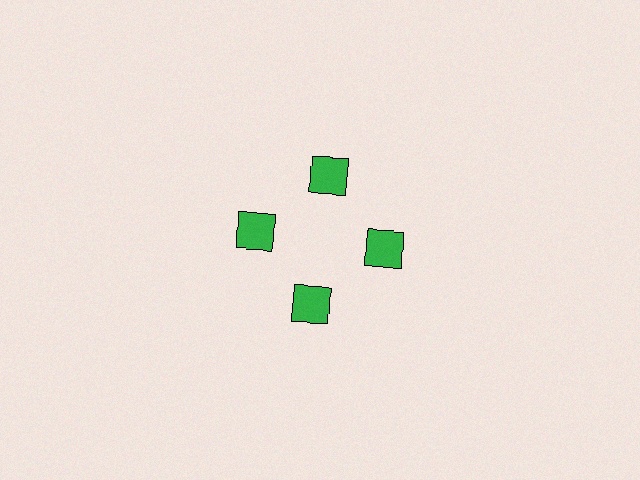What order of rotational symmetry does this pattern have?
This pattern has 4-fold rotational symmetry.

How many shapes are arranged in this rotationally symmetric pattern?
There are 4 shapes, arranged in 4 groups of 1.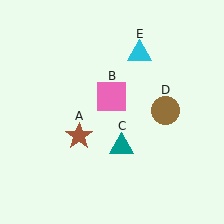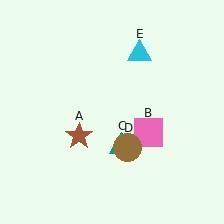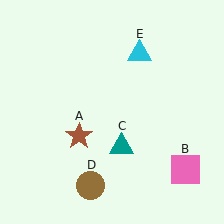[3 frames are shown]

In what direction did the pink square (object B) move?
The pink square (object B) moved down and to the right.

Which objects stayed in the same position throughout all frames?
Brown star (object A) and teal triangle (object C) and cyan triangle (object E) remained stationary.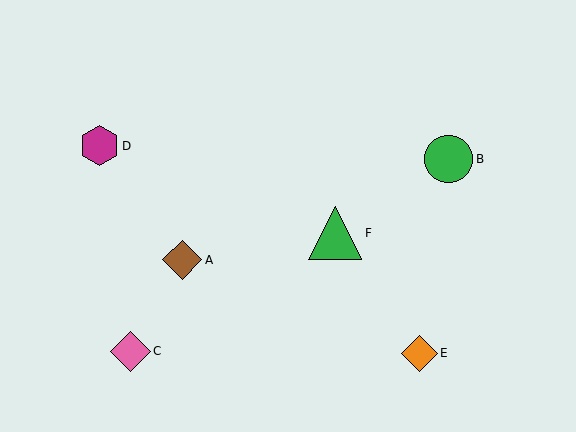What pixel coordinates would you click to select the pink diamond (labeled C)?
Click at (130, 351) to select the pink diamond C.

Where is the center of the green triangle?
The center of the green triangle is at (335, 233).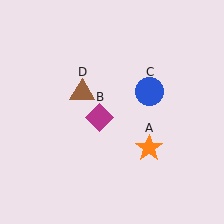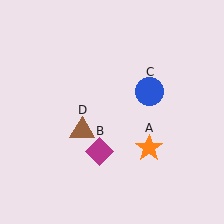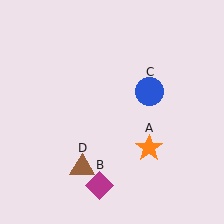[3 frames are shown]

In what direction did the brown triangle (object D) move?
The brown triangle (object D) moved down.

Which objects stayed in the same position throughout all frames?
Orange star (object A) and blue circle (object C) remained stationary.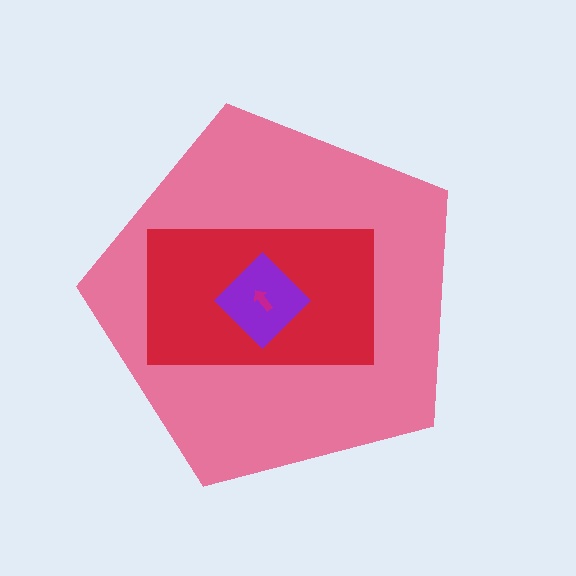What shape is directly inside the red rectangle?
The purple diamond.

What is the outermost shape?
The pink pentagon.